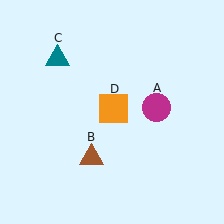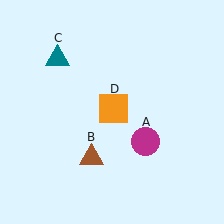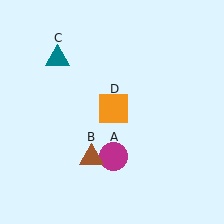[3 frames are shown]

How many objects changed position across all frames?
1 object changed position: magenta circle (object A).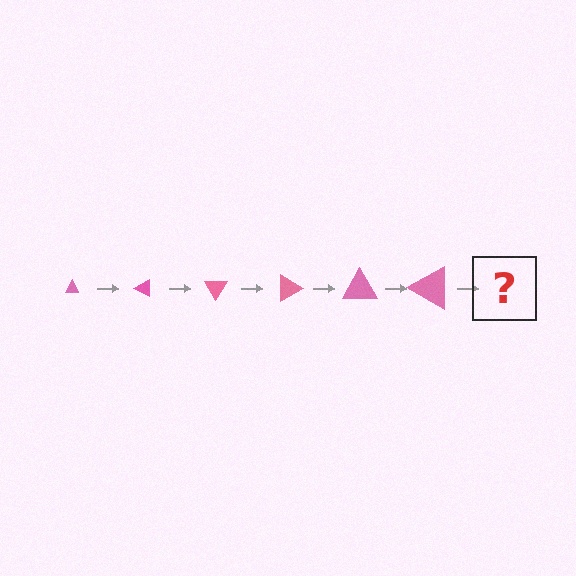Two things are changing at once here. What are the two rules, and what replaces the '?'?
The two rules are that the triangle grows larger each step and it rotates 30 degrees each step. The '?' should be a triangle, larger than the previous one and rotated 180 degrees from the start.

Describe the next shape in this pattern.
It should be a triangle, larger than the previous one and rotated 180 degrees from the start.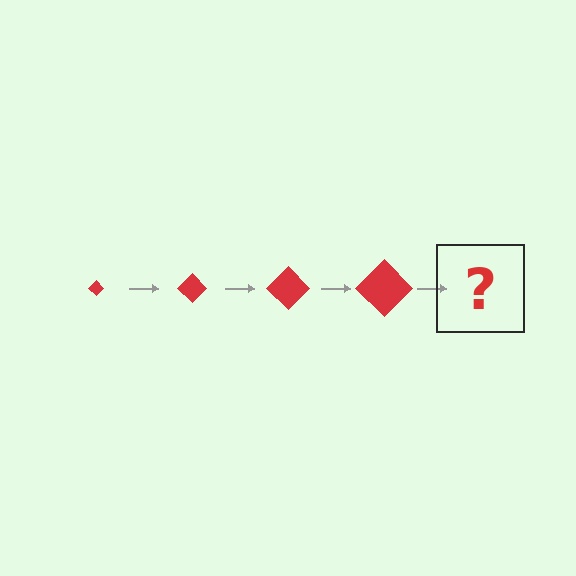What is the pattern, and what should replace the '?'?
The pattern is that the diamond gets progressively larger each step. The '?' should be a red diamond, larger than the previous one.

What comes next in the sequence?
The next element should be a red diamond, larger than the previous one.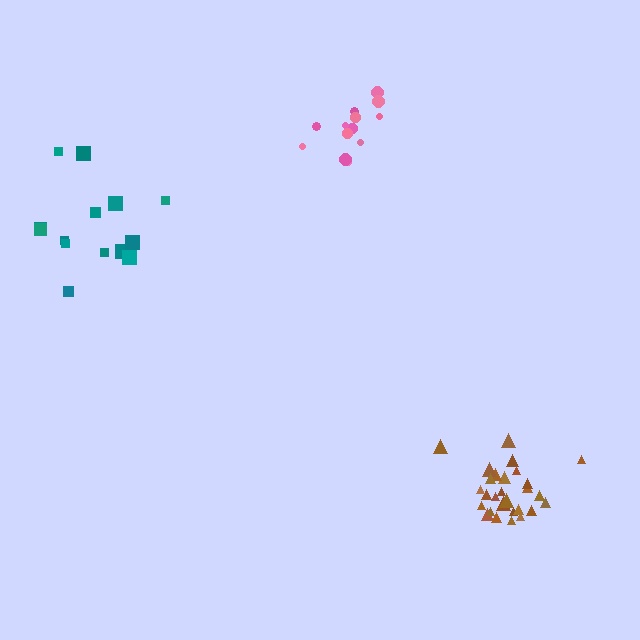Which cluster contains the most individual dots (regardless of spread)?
Brown (28).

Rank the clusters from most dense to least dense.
brown, pink, teal.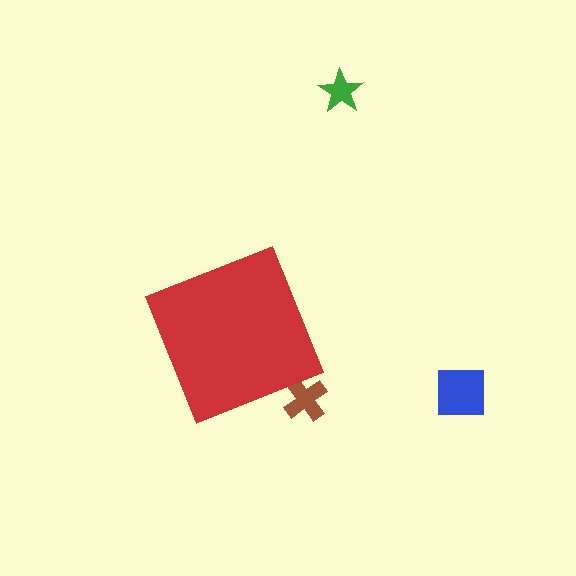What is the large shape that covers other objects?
A red diamond.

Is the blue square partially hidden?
No, the blue square is fully visible.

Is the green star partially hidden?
No, the green star is fully visible.